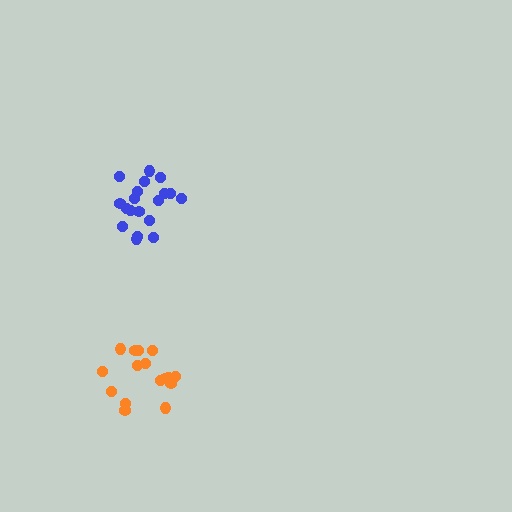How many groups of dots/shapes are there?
There are 2 groups.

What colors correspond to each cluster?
The clusters are colored: blue, orange.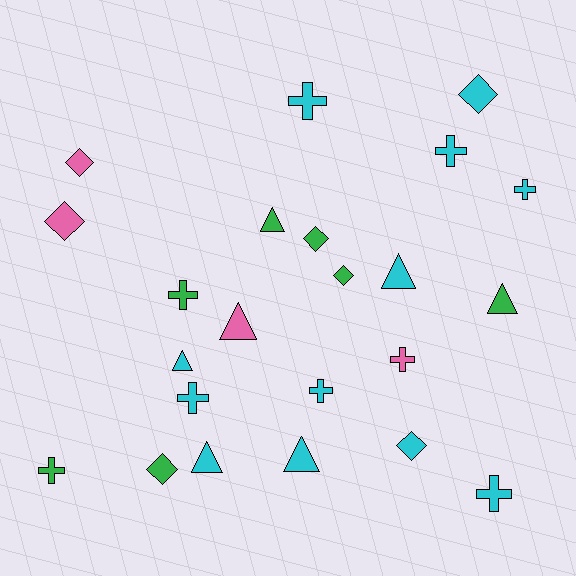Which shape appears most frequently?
Cross, with 9 objects.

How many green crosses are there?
There are 2 green crosses.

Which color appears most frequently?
Cyan, with 12 objects.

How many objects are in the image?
There are 23 objects.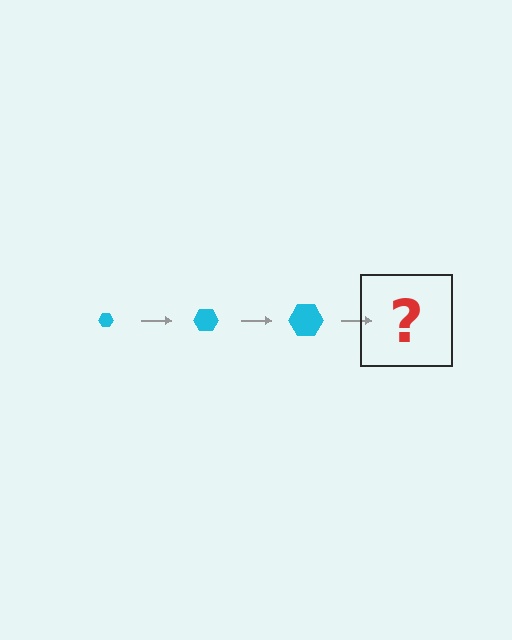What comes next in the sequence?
The next element should be a cyan hexagon, larger than the previous one.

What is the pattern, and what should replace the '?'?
The pattern is that the hexagon gets progressively larger each step. The '?' should be a cyan hexagon, larger than the previous one.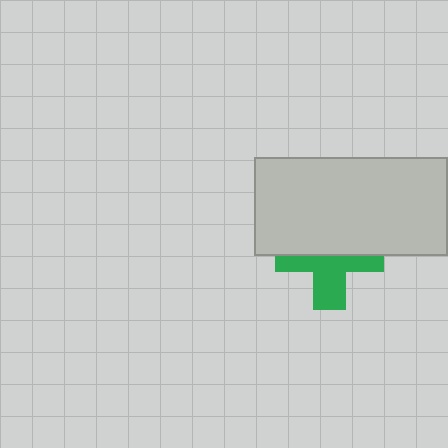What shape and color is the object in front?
The object in front is a light gray rectangle.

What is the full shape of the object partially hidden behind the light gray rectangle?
The partially hidden object is a green cross.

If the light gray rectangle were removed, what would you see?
You would see the complete green cross.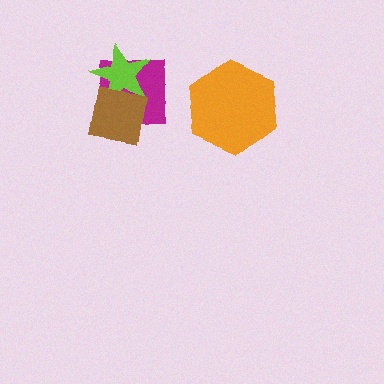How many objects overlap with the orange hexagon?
0 objects overlap with the orange hexagon.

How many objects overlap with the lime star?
2 objects overlap with the lime star.